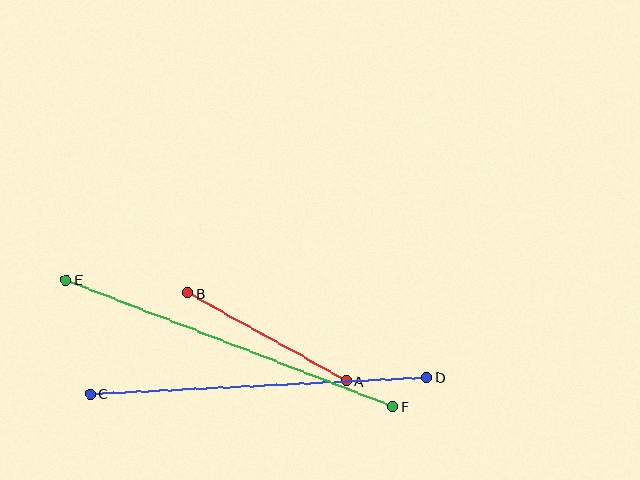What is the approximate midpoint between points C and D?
The midpoint is at approximately (259, 386) pixels.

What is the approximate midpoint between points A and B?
The midpoint is at approximately (267, 337) pixels.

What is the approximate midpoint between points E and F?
The midpoint is at approximately (229, 343) pixels.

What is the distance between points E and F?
The distance is approximately 350 pixels.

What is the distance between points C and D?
The distance is approximately 337 pixels.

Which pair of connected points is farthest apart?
Points E and F are farthest apart.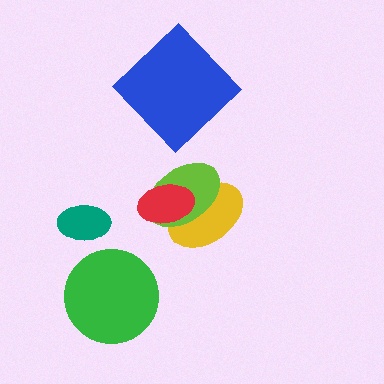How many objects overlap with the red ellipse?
2 objects overlap with the red ellipse.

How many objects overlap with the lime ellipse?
2 objects overlap with the lime ellipse.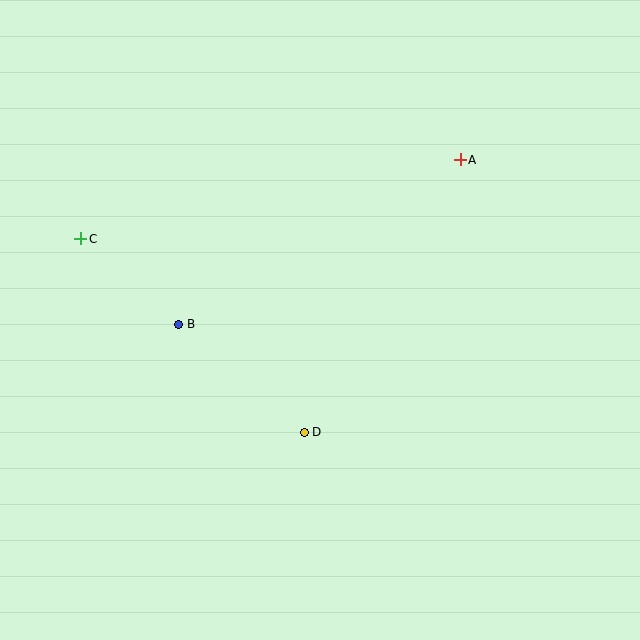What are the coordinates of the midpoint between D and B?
The midpoint between D and B is at (242, 378).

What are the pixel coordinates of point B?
Point B is at (179, 324).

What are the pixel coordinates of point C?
Point C is at (81, 239).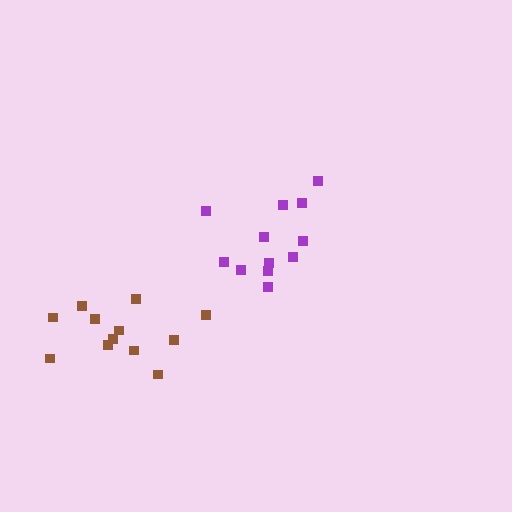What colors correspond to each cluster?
The clusters are colored: purple, brown.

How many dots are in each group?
Group 1: 12 dots, Group 2: 12 dots (24 total).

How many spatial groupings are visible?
There are 2 spatial groupings.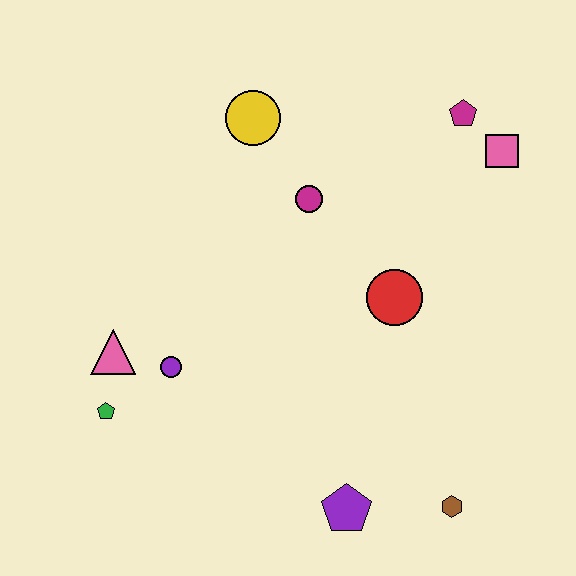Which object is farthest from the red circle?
The green pentagon is farthest from the red circle.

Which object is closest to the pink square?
The magenta pentagon is closest to the pink square.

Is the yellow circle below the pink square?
No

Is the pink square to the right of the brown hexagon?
Yes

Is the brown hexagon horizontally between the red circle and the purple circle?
No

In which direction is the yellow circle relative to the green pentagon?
The yellow circle is above the green pentagon.